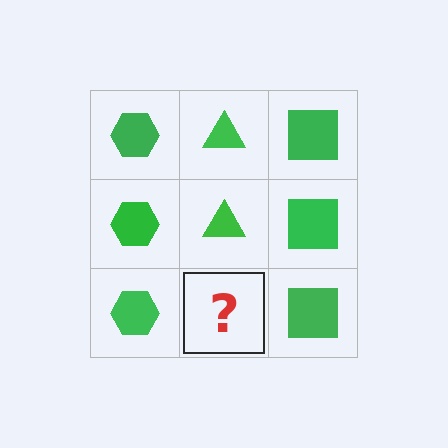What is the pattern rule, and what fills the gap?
The rule is that each column has a consistent shape. The gap should be filled with a green triangle.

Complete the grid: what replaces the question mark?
The question mark should be replaced with a green triangle.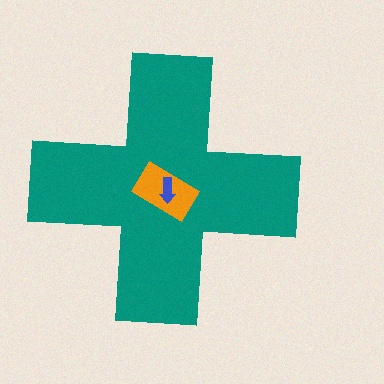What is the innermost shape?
The blue arrow.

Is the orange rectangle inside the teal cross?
Yes.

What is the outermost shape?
The teal cross.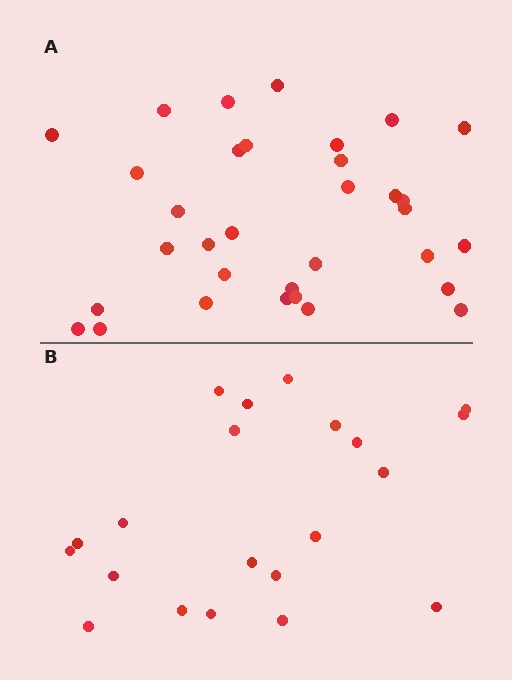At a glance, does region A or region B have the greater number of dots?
Region A (the top region) has more dots.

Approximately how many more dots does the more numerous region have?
Region A has roughly 12 or so more dots than region B.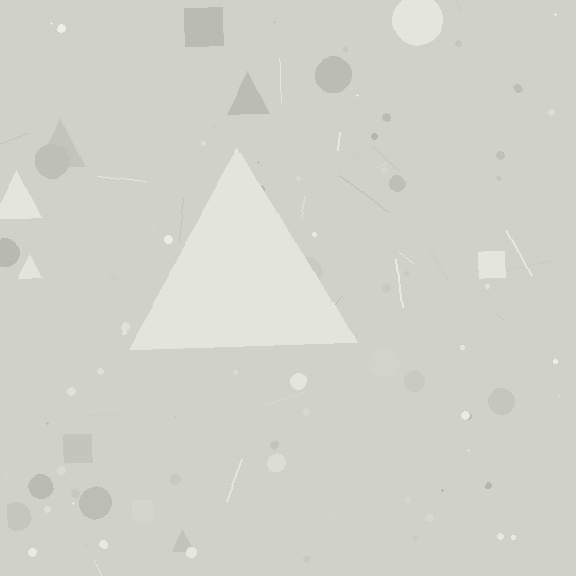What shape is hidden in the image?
A triangle is hidden in the image.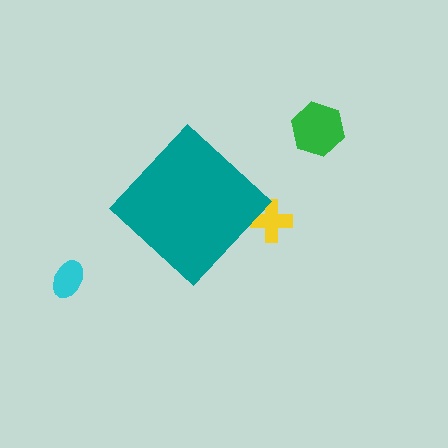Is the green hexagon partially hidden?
No, the green hexagon is fully visible.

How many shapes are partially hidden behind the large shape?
1 shape is partially hidden.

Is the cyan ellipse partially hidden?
No, the cyan ellipse is fully visible.